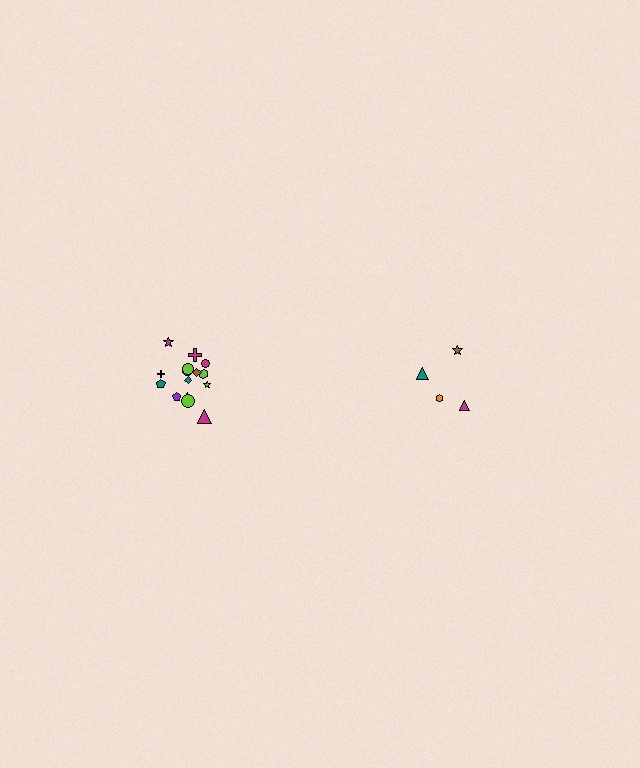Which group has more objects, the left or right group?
The left group.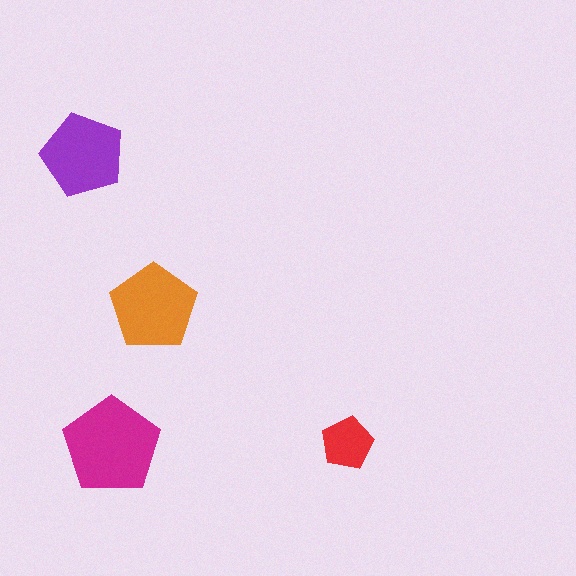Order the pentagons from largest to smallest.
the magenta one, the orange one, the purple one, the red one.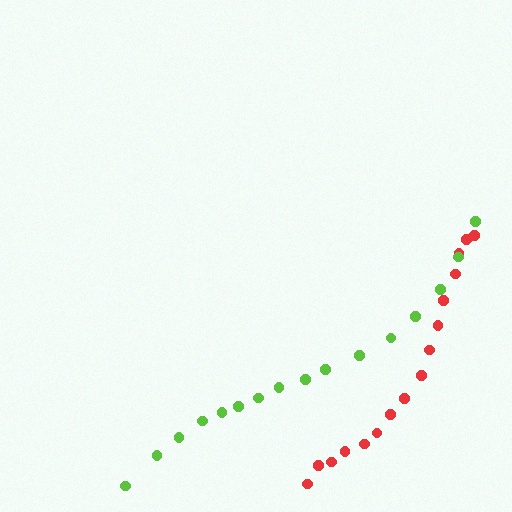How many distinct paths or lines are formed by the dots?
There are 2 distinct paths.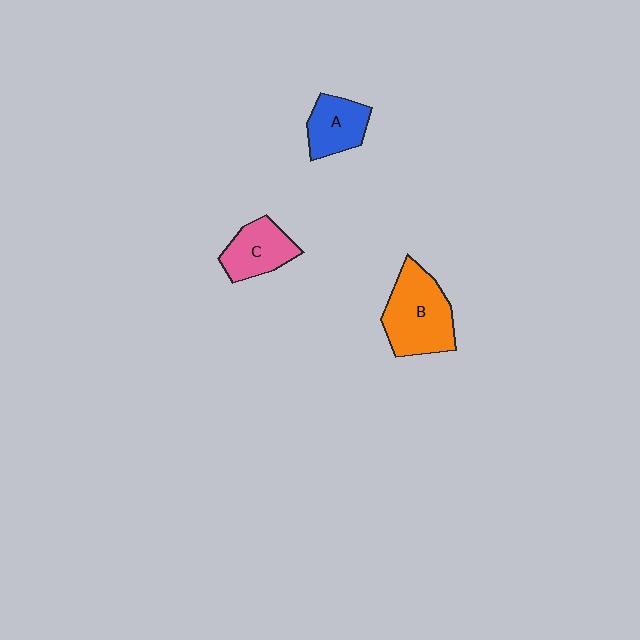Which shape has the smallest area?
Shape A (blue).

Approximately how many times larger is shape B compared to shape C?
Approximately 1.5 times.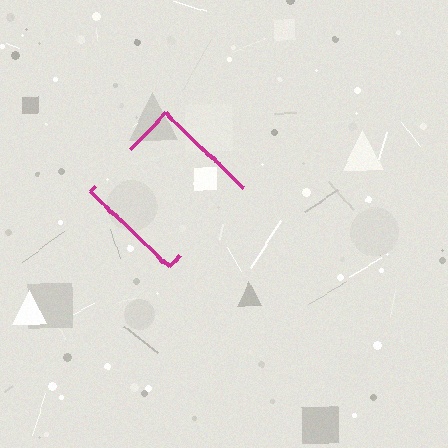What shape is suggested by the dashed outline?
The dashed outline suggests a diamond.